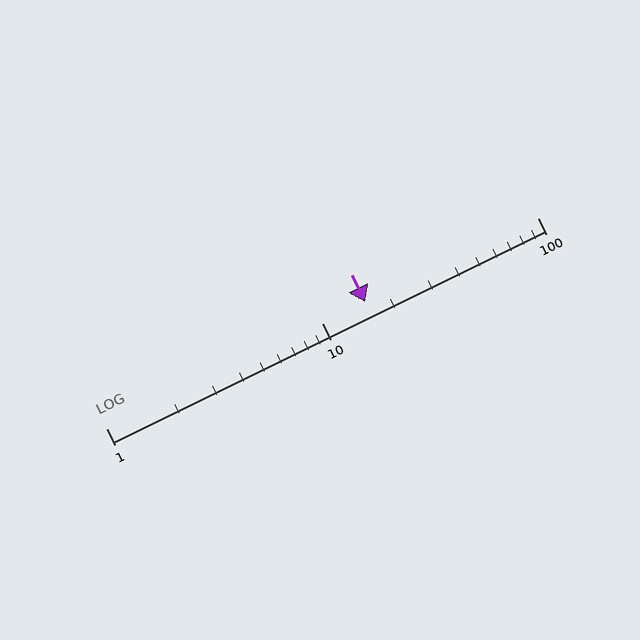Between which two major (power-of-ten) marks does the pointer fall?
The pointer is between 10 and 100.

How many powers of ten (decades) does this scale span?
The scale spans 2 decades, from 1 to 100.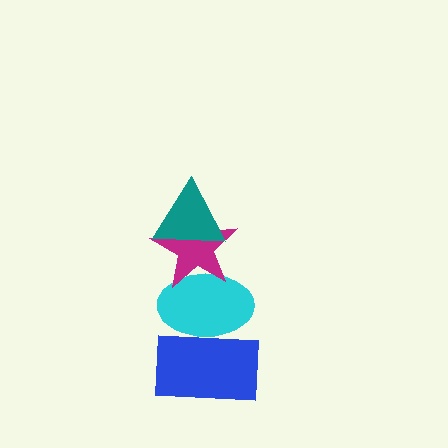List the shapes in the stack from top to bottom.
From top to bottom: the teal triangle, the magenta star, the cyan ellipse, the blue rectangle.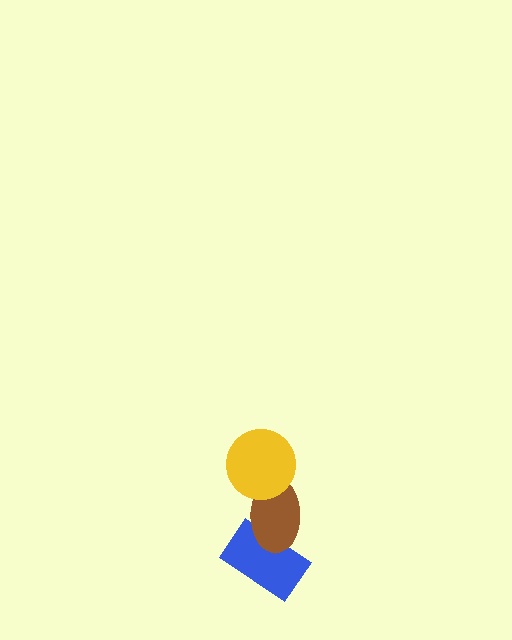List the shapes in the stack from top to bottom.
From top to bottom: the yellow circle, the brown ellipse, the blue rectangle.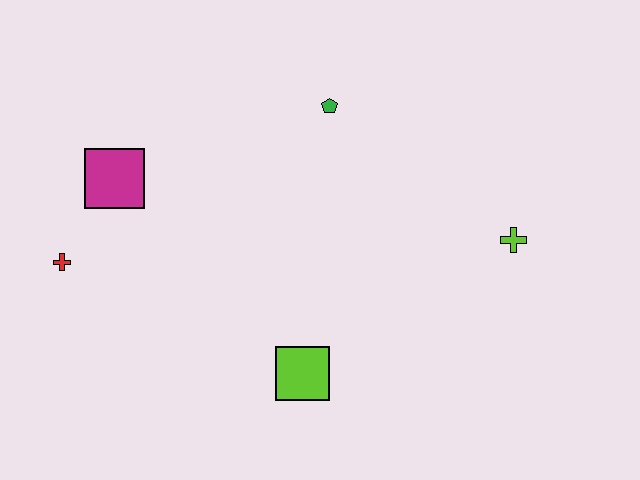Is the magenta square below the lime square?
No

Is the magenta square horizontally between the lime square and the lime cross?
No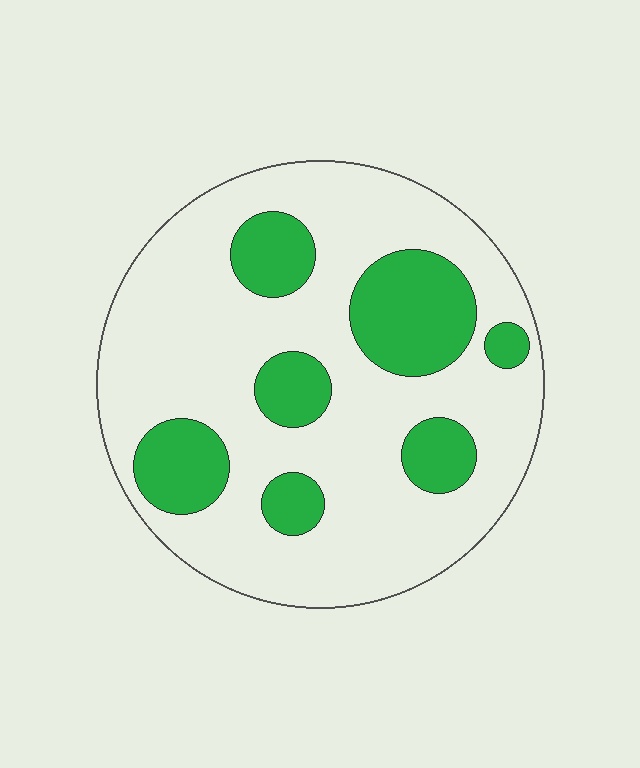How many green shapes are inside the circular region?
7.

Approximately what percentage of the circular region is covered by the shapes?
Approximately 25%.